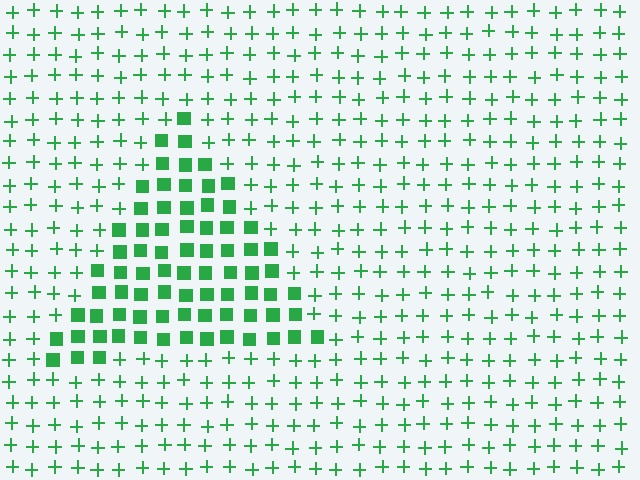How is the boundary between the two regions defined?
The boundary is defined by a change in element shape: squares inside vs. plus signs outside. All elements share the same color and spacing.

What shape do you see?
I see a triangle.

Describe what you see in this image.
The image is filled with small green elements arranged in a uniform grid. A triangle-shaped region contains squares, while the surrounding area contains plus signs. The boundary is defined purely by the change in element shape.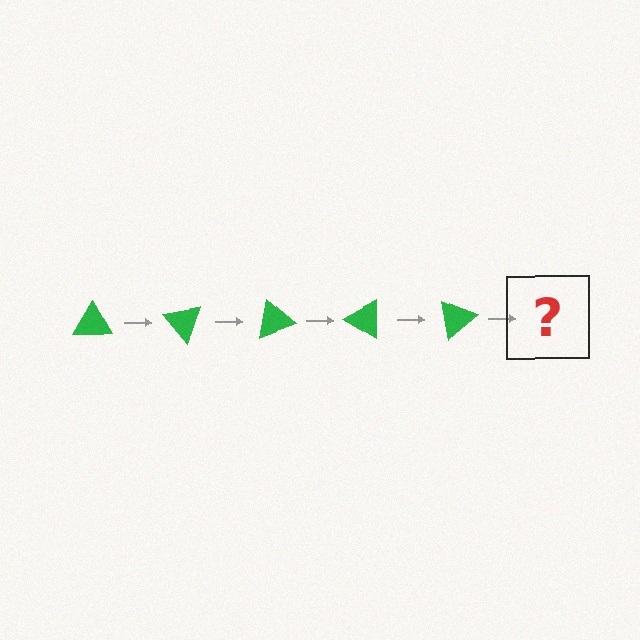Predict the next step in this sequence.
The next step is a green triangle rotated 250 degrees.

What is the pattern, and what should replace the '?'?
The pattern is that the triangle rotates 50 degrees each step. The '?' should be a green triangle rotated 250 degrees.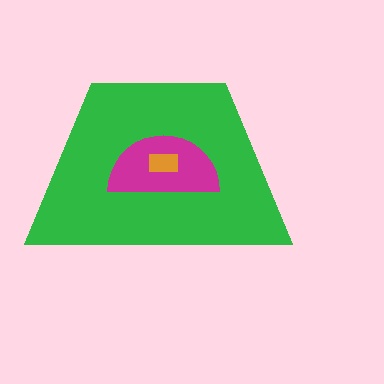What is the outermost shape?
The green trapezoid.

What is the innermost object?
The orange rectangle.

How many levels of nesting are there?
3.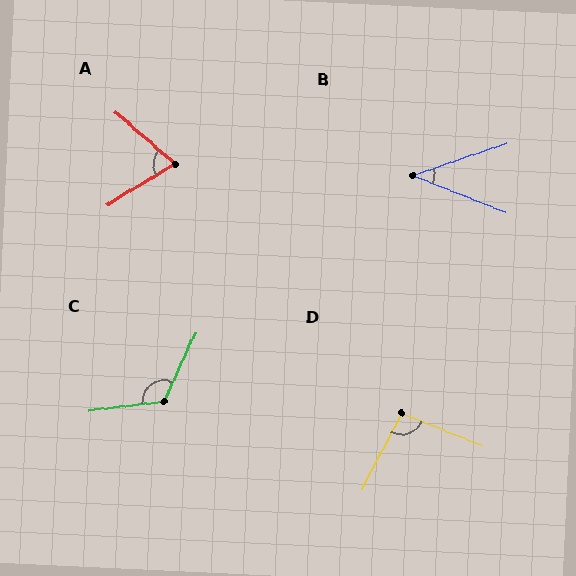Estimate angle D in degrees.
Approximately 96 degrees.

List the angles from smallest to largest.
B (40°), A (72°), D (96°), C (122°).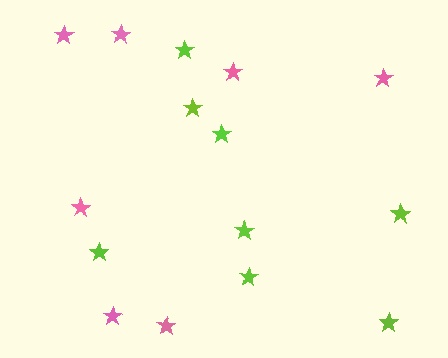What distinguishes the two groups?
There are 2 groups: one group of pink stars (7) and one group of lime stars (8).